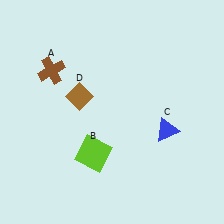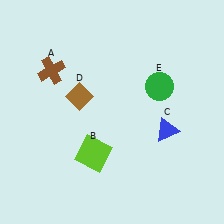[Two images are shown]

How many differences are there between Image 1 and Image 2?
There is 1 difference between the two images.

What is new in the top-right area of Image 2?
A green circle (E) was added in the top-right area of Image 2.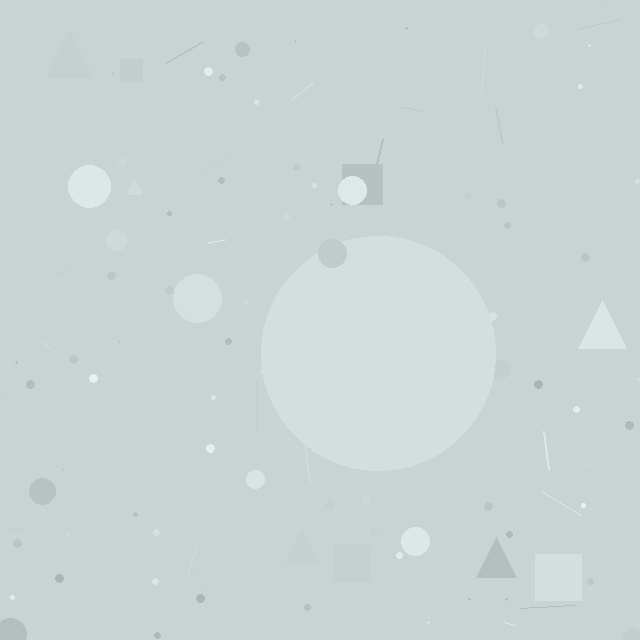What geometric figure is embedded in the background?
A circle is embedded in the background.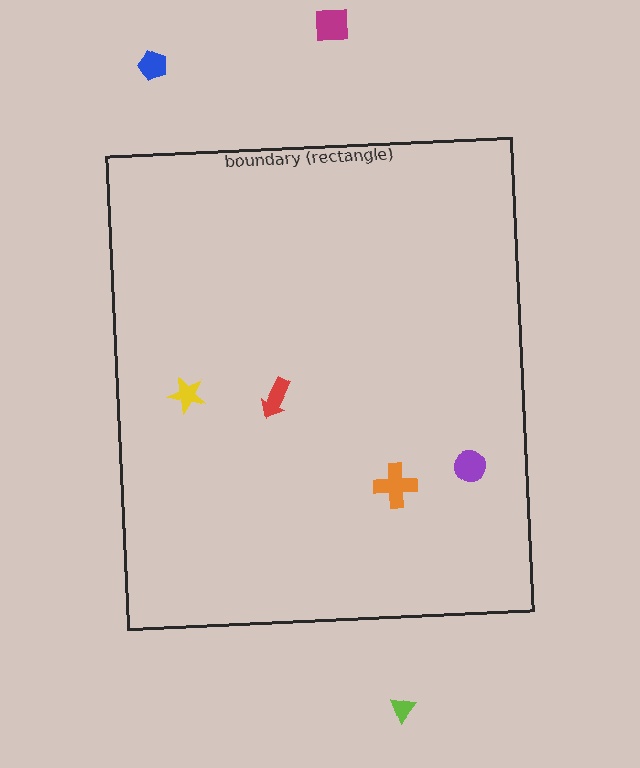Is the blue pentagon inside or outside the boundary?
Outside.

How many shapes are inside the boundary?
4 inside, 3 outside.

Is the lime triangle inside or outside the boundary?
Outside.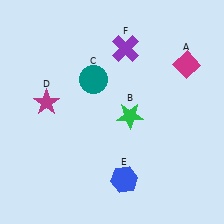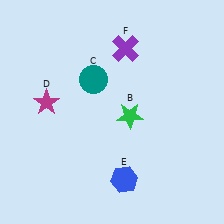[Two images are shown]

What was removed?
The magenta diamond (A) was removed in Image 2.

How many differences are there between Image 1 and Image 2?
There is 1 difference between the two images.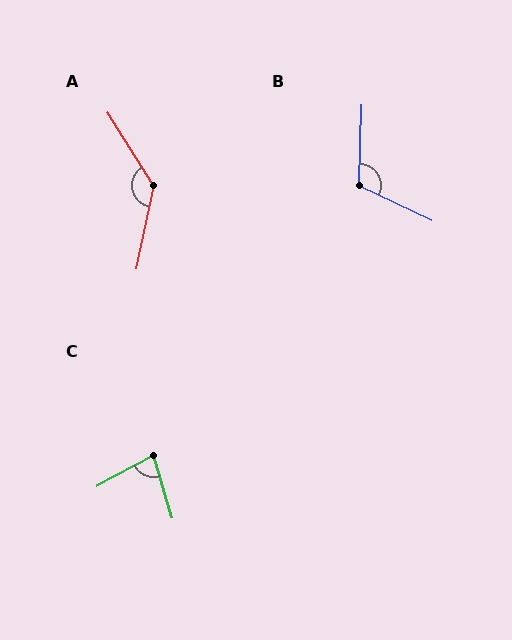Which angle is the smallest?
C, at approximately 78 degrees.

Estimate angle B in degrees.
Approximately 114 degrees.